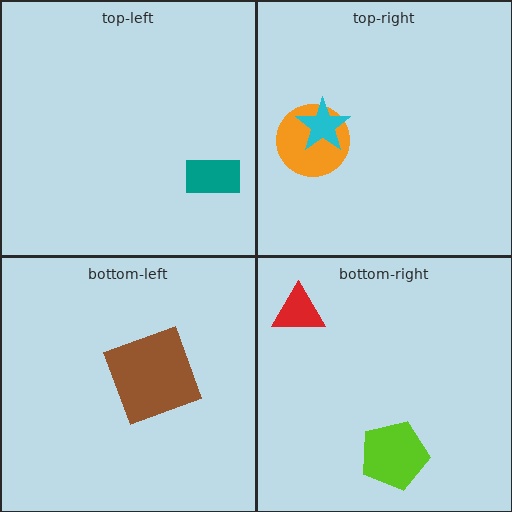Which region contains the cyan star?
The top-right region.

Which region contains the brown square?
The bottom-left region.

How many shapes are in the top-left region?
1.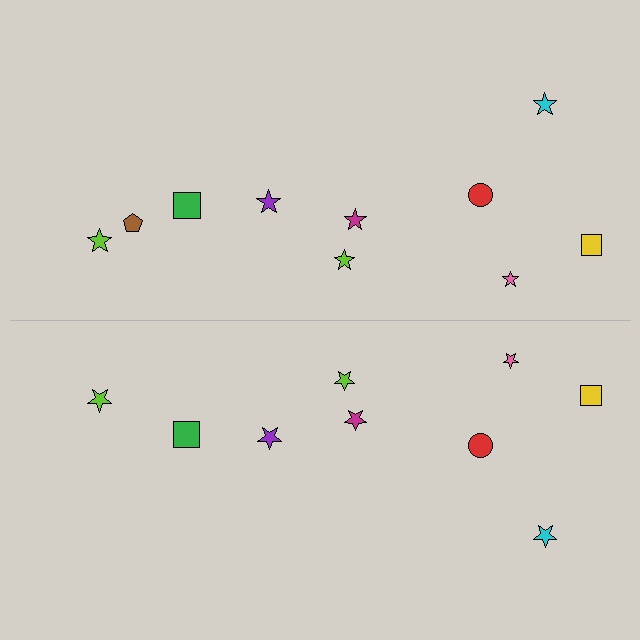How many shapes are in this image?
There are 19 shapes in this image.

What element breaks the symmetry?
A brown pentagon is missing from the bottom side.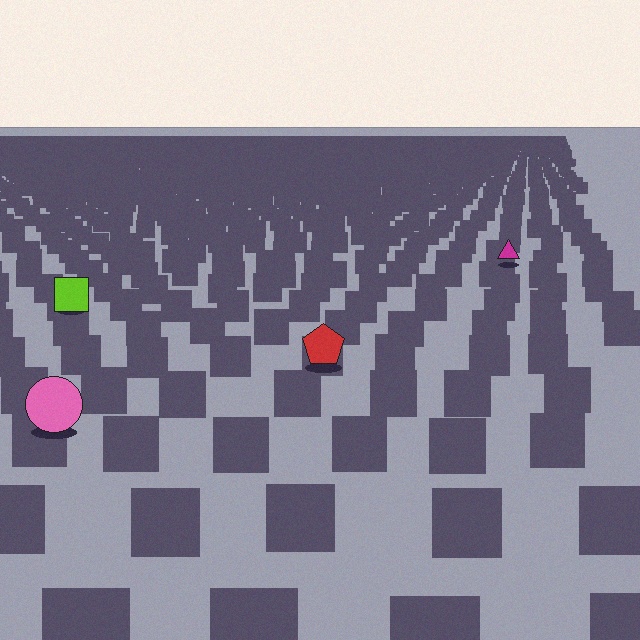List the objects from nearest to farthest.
From nearest to farthest: the pink circle, the red pentagon, the lime square, the magenta triangle.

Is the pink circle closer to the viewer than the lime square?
Yes. The pink circle is closer — you can tell from the texture gradient: the ground texture is coarser near it.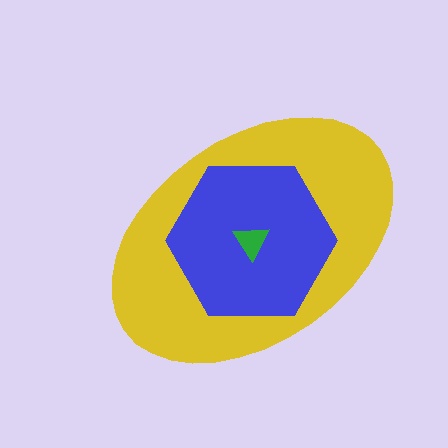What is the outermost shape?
The yellow ellipse.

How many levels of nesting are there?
3.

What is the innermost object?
The green triangle.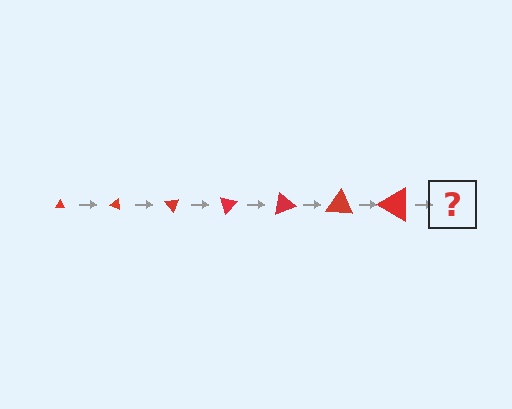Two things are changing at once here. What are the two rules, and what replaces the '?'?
The two rules are that the triangle grows larger each step and it rotates 25 degrees each step. The '?' should be a triangle, larger than the previous one and rotated 175 degrees from the start.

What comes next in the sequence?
The next element should be a triangle, larger than the previous one and rotated 175 degrees from the start.